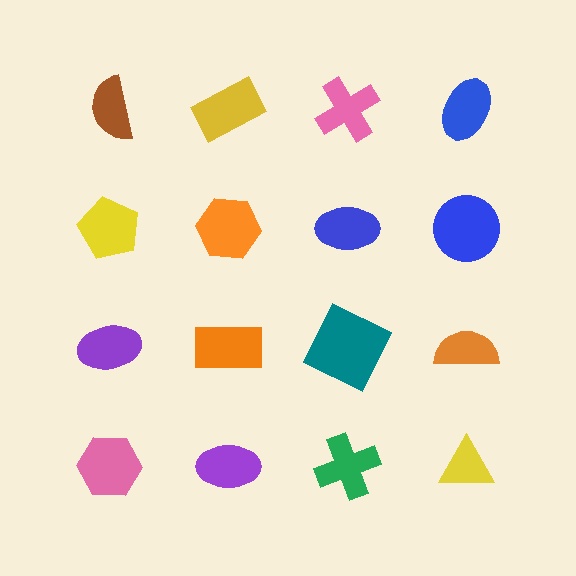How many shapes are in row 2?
4 shapes.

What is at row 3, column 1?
A purple ellipse.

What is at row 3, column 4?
An orange semicircle.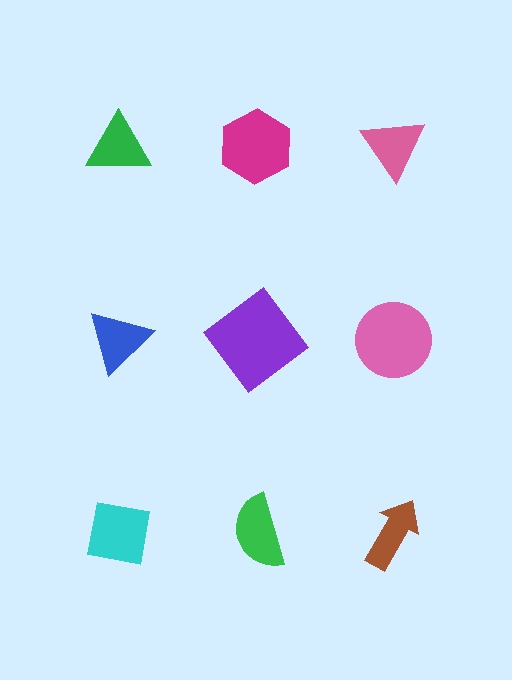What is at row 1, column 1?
A green triangle.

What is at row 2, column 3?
A pink circle.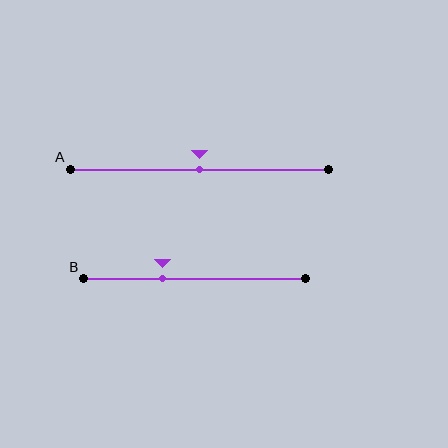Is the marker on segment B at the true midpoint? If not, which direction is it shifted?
No, the marker on segment B is shifted to the left by about 14% of the segment length.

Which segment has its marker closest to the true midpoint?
Segment A has its marker closest to the true midpoint.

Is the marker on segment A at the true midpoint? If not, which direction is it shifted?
Yes, the marker on segment A is at the true midpoint.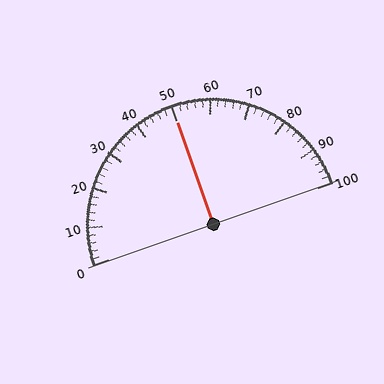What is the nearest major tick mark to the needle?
The nearest major tick mark is 50.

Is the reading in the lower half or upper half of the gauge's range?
The reading is in the upper half of the range (0 to 100).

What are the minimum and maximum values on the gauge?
The gauge ranges from 0 to 100.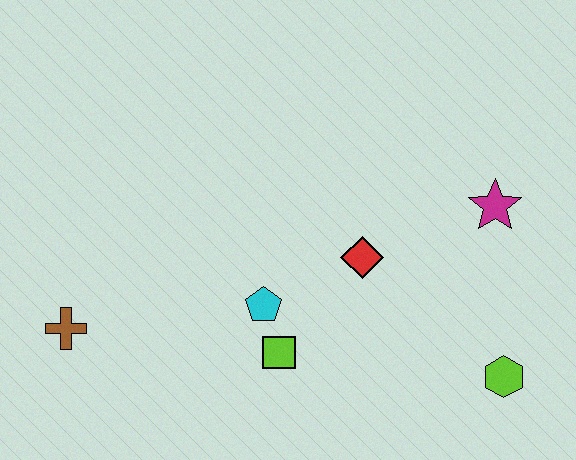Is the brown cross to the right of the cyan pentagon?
No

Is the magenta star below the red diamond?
No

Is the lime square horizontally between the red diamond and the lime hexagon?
No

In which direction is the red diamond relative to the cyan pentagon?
The red diamond is to the right of the cyan pentagon.